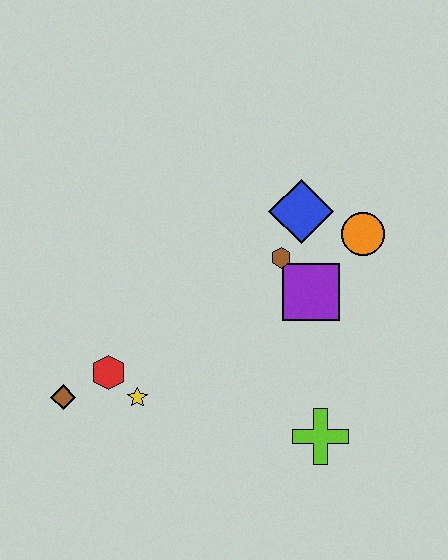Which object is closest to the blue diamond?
The brown hexagon is closest to the blue diamond.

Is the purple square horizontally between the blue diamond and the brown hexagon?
No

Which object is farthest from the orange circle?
The brown diamond is farthest from the orange circle.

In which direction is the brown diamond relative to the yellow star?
The brown diamond is to the left of the yellow star.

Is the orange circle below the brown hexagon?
No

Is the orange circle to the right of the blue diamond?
Yes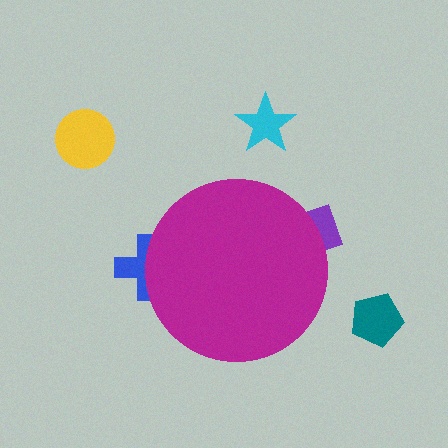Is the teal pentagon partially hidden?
No, the teal pentagon is fully visible.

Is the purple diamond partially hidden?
Yes, the purple diamond is partially hidden behind the magenta circle.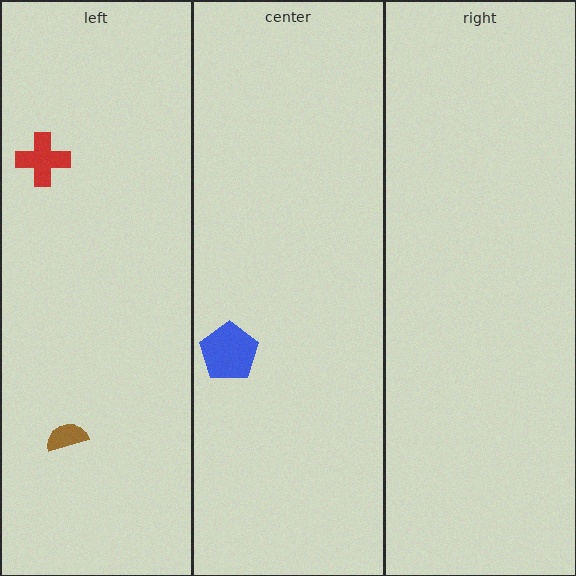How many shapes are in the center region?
1.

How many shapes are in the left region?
2.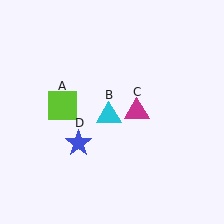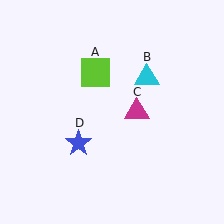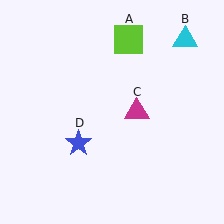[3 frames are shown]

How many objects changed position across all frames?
2 objects changed position: lime square (object A), cyan triangle (object B).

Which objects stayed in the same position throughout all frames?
Magenta triangle (object C) and blue star (object D) remained stationary.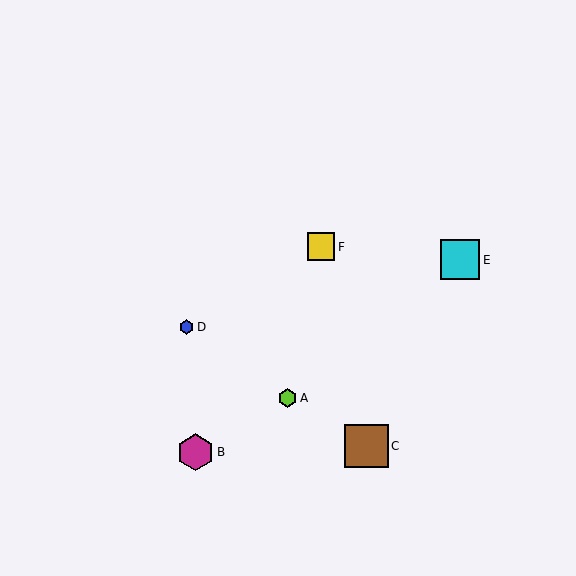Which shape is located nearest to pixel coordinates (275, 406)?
The lime hexagon (labeled A) at (287, 398) is nearest to that location.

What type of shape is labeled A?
Shape A is a lime hexagon.